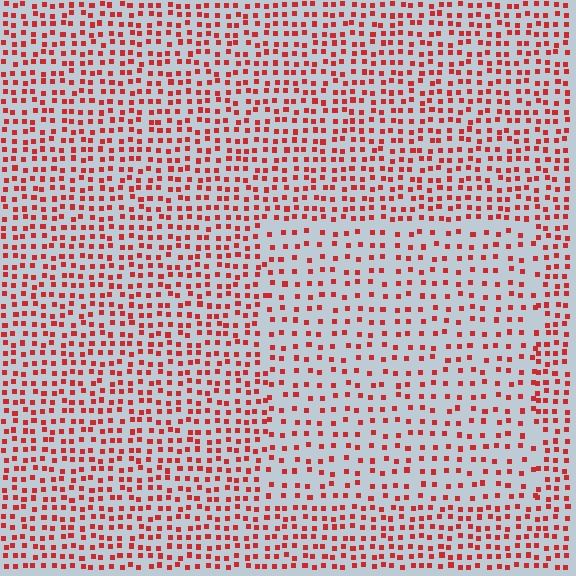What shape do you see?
I see a rectangle.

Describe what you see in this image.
The image contains small red elements arranged at two different densities. A rectangle-shaped region is visible where the elements are less densely packed than the surrounding area.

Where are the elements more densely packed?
The elements are more densely packed outside the rectangle boundary.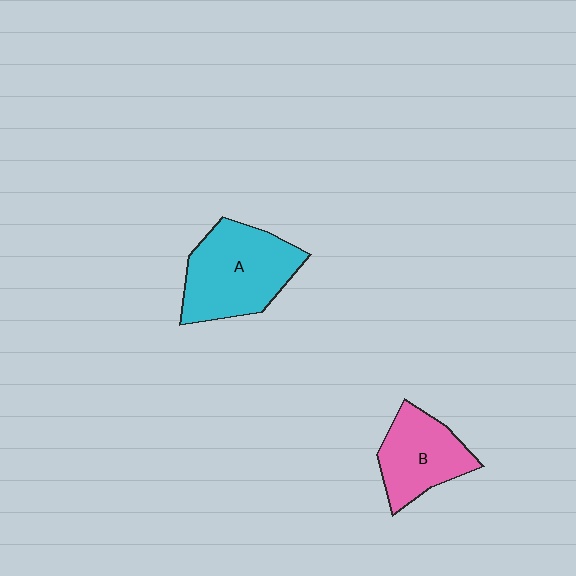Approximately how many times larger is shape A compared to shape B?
Approximately 1.4 times.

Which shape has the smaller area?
Shape B (pink).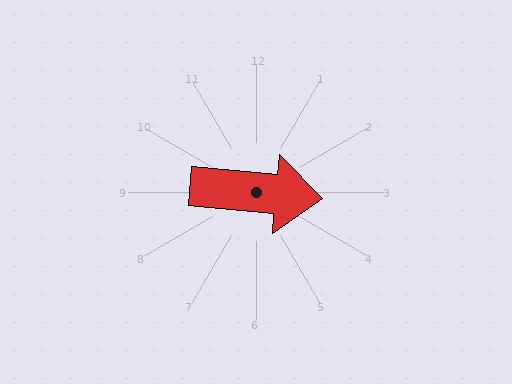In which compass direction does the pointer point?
East.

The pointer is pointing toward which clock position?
Roughly 3 o'clock.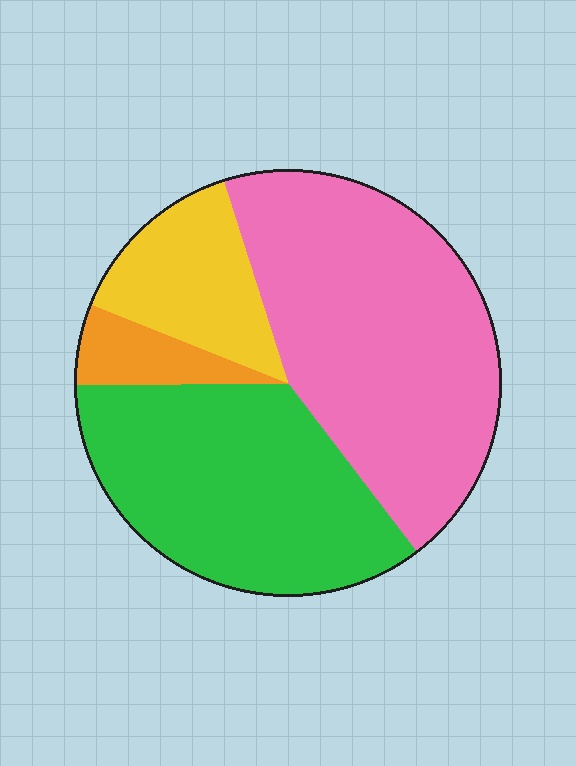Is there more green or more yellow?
Green.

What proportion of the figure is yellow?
Yellow covers 14% of the figure.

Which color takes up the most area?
Pink, at roughly 45%.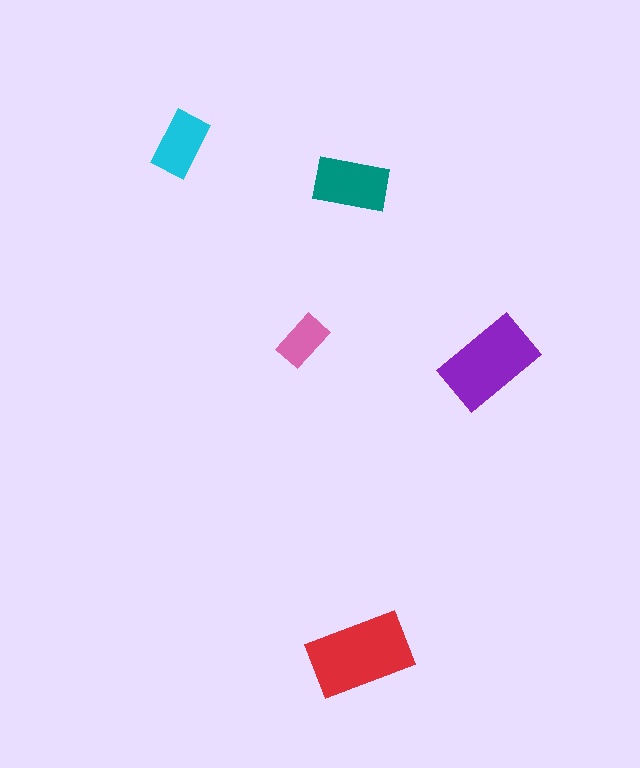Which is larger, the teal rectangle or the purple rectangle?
The purple one.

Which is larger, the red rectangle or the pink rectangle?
The red one.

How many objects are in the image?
There are 5 objects in the image.